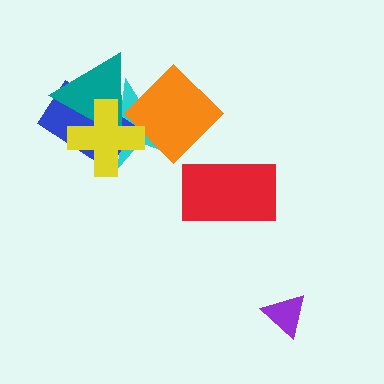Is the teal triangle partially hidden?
Yes, it is partially covered by another shape.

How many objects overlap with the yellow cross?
4 objects overlap with the yellow cross.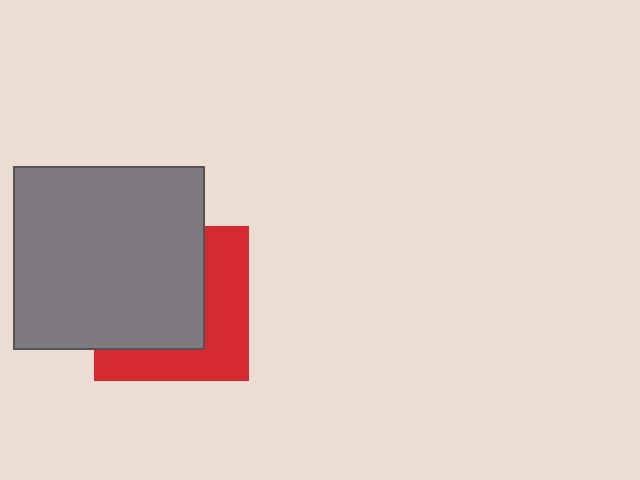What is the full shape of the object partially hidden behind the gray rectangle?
The partially hidden object is a red square.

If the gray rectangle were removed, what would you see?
You would see the complete red square.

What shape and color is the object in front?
The object in front is a gray rectangle.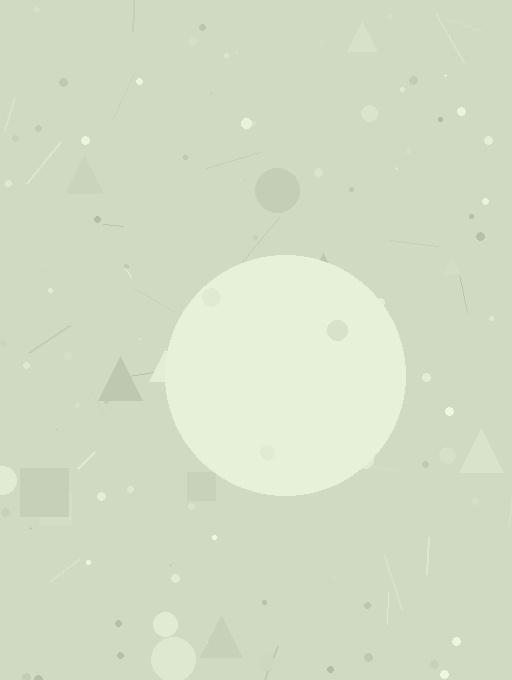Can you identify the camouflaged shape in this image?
The camouflaged shape is a circle.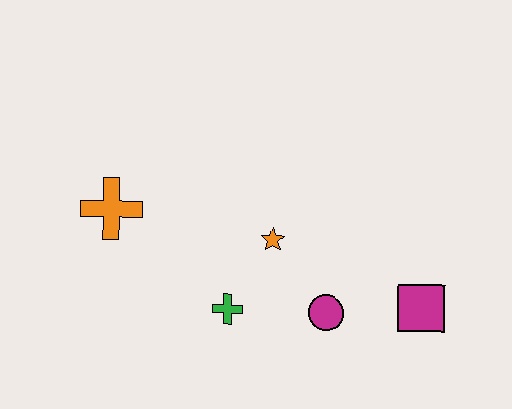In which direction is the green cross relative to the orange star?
The green cross is below the orange star.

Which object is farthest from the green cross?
The magenta square is farthest from the green cross.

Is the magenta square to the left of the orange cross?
No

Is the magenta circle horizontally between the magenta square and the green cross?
Yes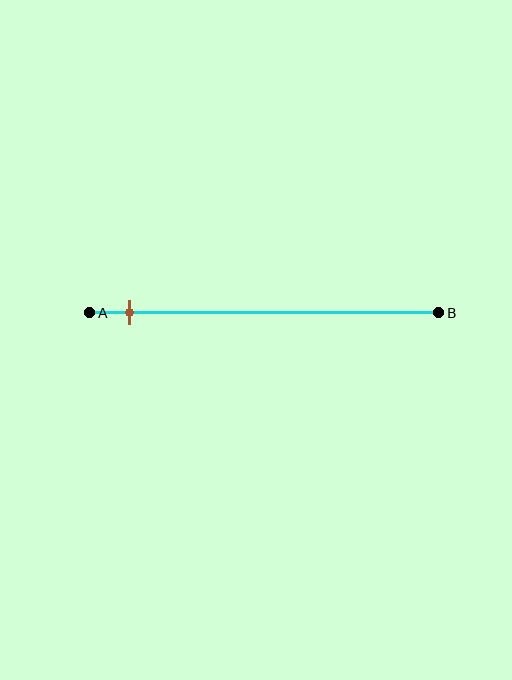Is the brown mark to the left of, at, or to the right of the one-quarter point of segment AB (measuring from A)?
The brown mark is to the left of the one-quarter point of segment AB.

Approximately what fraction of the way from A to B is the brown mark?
The brown mark is approximately 10% of the way from A to B.